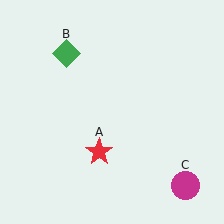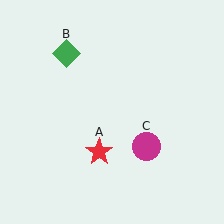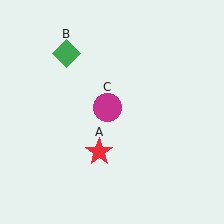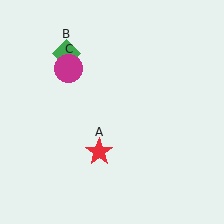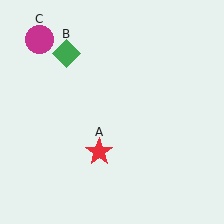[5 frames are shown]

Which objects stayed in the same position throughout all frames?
Red star (object A) and green diamond (object B) remained stationary.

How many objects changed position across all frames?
1 object changed position: magenta circle (object C).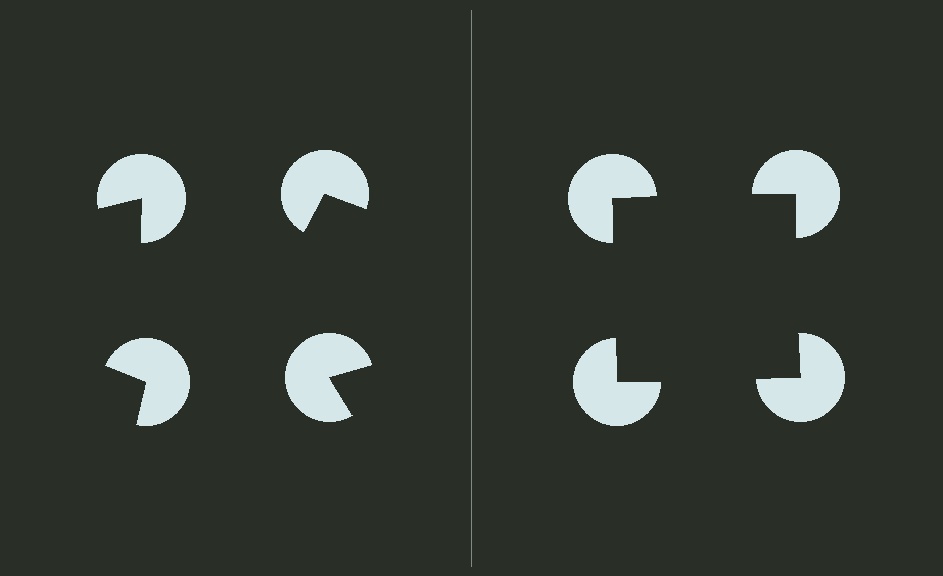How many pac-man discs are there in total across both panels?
8 — 4 on each side.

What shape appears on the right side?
An illusory square.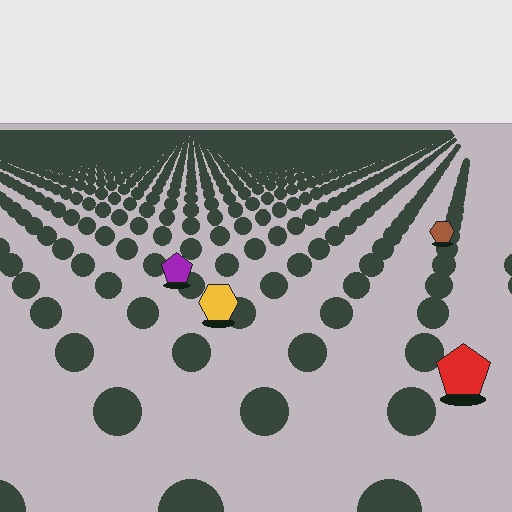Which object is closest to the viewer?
The red pentagon is closest. The texture marks near it are larger and more spread out.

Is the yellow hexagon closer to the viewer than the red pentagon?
No. The red pentagon is closer — you can tell from the texture gradient: the ground texture is coarser near it.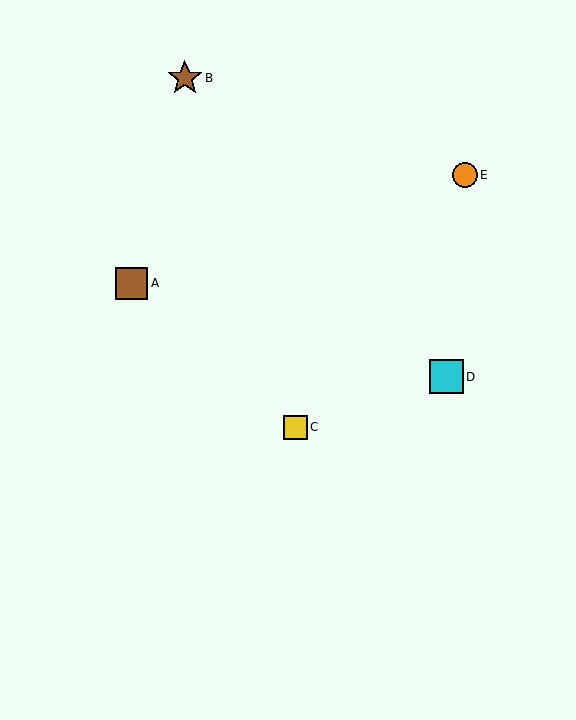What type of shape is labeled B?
Shape B is a brown star.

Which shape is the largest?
The brown star (labeled B) is the largest.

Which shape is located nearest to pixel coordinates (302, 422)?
The yellow square (labeled C) at (295, 427) is nearest to that location.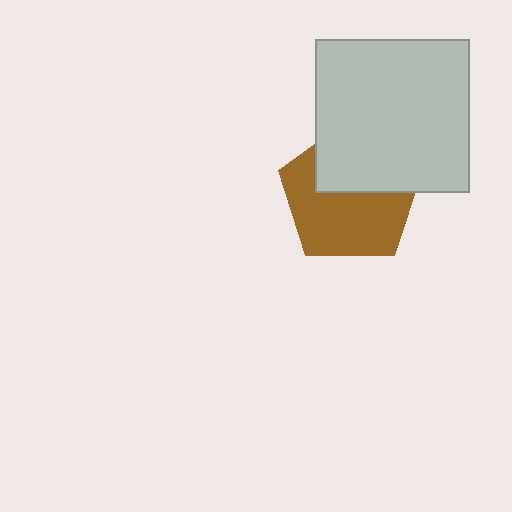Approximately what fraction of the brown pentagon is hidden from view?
Roughly 41% of the brown pentagon is hidden behind the light gray square.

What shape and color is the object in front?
The object in front is a light gray square.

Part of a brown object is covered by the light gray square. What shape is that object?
It is a pentagon.